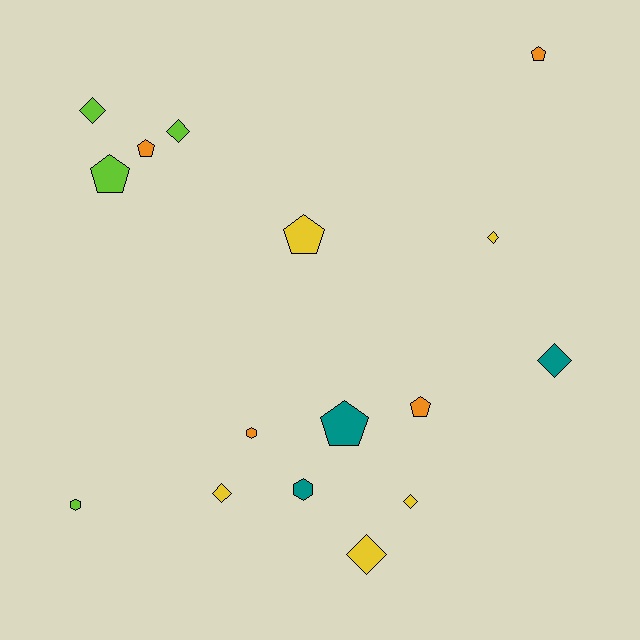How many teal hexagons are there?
There is 1 teal hexagon.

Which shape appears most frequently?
Diamond, with 7 objects.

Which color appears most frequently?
Yellow, with 5 objects.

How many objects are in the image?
There are 16 objects.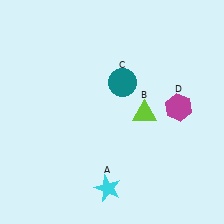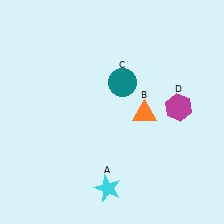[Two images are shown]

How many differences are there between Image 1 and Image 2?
There is 1 difference between the two images.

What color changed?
The triangle (B) changed from lime in Image 1 to orange in Image 2.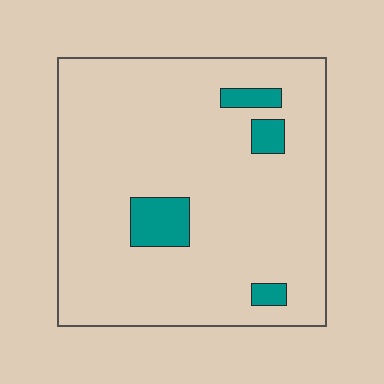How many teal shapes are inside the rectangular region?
4.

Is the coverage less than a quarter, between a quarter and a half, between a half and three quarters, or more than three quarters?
Less than a quarter.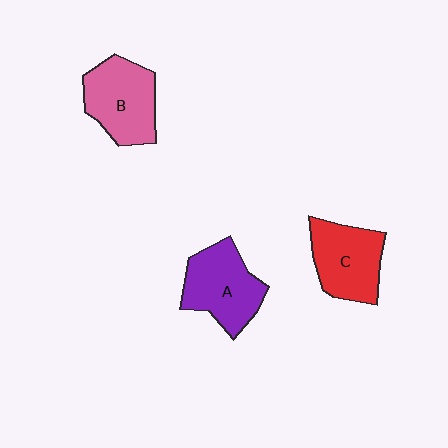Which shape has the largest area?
Shape A (purple).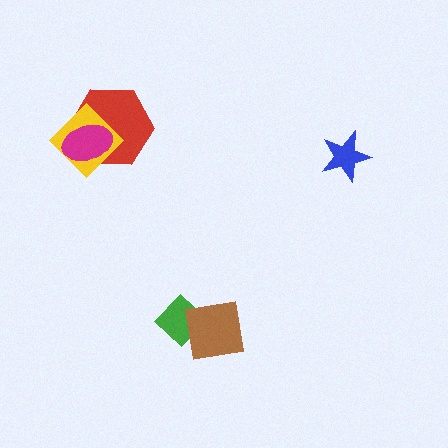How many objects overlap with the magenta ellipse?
2 objects overlap with the magenta ellipse.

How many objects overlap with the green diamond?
1 object overlaps with the green diamond.